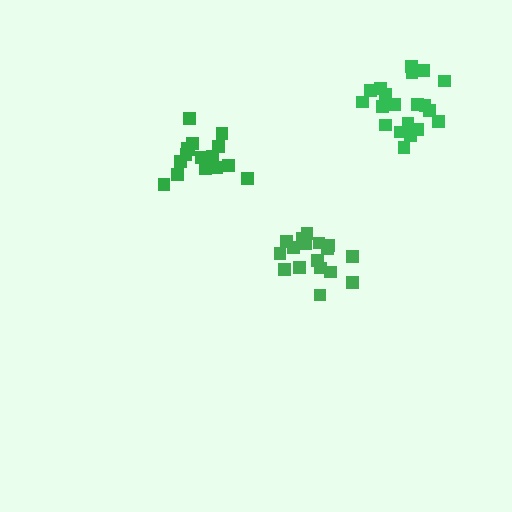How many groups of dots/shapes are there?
There are 3 groups.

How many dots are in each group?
Group 1: 16 dots, Group 2: 20 dots, Group 3: 17 dots (53 total).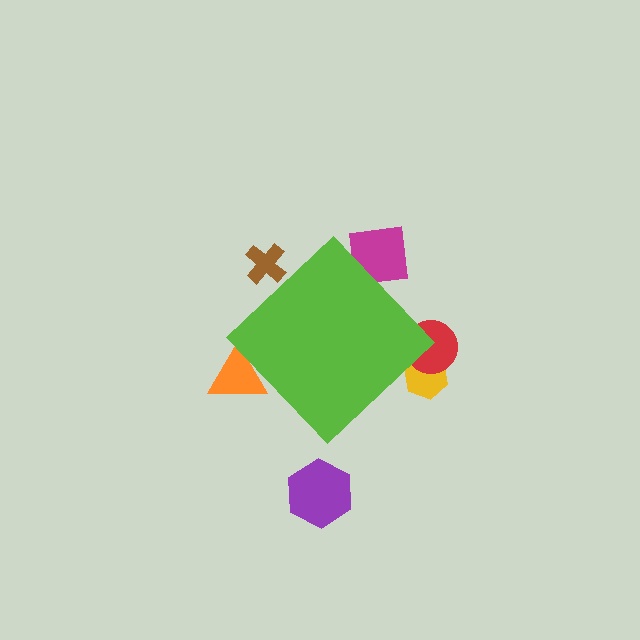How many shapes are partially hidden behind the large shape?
5 shapes are partially hidden.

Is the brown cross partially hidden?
Yes, the brown cross is partially hidden behind the lime diamond.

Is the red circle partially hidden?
Yes, the red circle is partially hidden behind the lime diamond.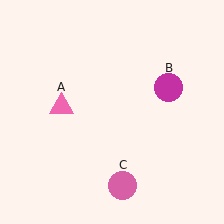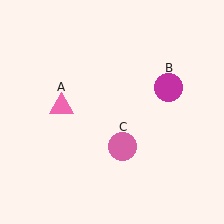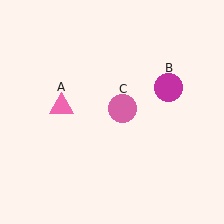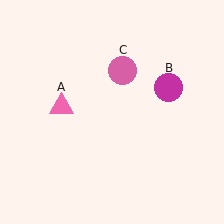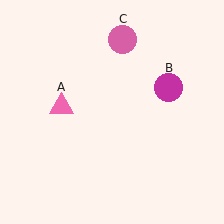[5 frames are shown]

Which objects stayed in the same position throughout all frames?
Pink triangle (object A) and magenta circle (object B) remained stationary.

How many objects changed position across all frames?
1 object changed position: pink circle (object C).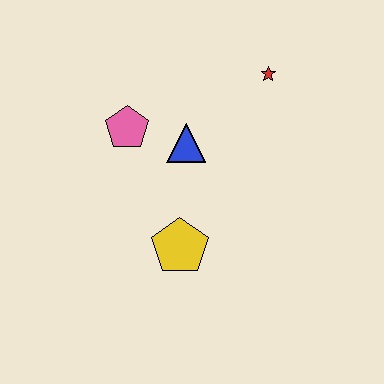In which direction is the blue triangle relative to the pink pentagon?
The blue triangle is to the right of the pink pentagon.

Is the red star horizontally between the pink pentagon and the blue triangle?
No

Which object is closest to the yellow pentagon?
The blue triangle is closest to the yellow pentagon.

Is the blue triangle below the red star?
Yes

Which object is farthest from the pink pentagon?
The red star is farthest from the pink pentagon.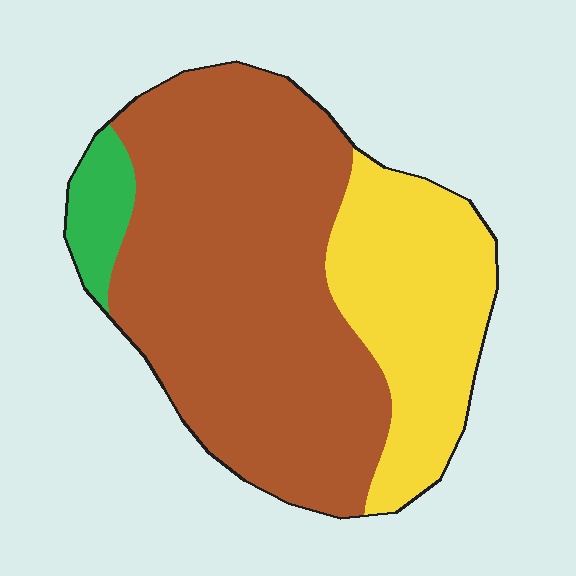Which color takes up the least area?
Green, at roughly 5%.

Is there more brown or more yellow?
Brown.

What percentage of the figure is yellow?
Yellow covers 28% of the figure.